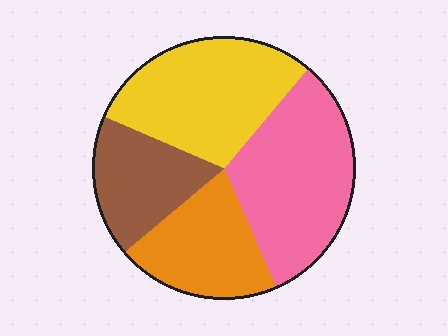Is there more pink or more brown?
Pink.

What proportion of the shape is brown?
Brown takes up between a sixth and a third of the shape.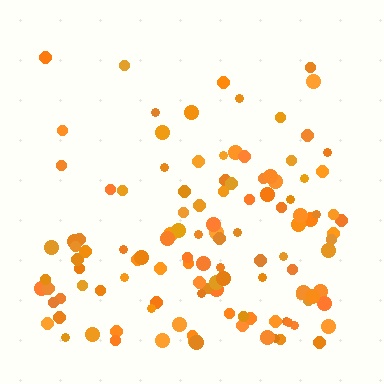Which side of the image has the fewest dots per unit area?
The top.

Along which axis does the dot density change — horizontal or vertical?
Vertical.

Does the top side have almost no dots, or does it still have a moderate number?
Still a moderate number, just noticeably fewer than the bottom.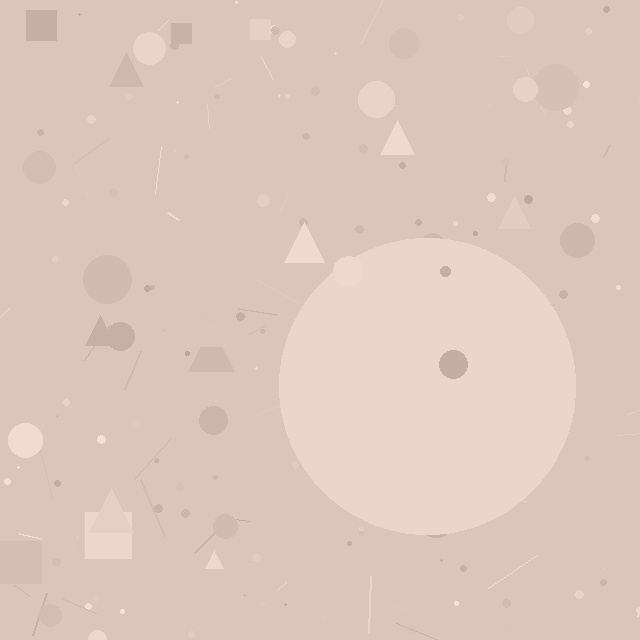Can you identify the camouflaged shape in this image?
The camouflaged shape is a circle.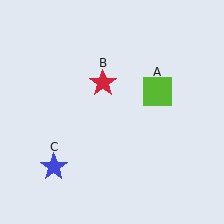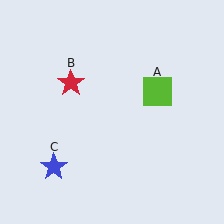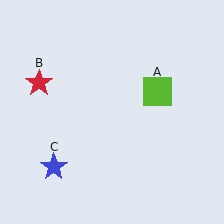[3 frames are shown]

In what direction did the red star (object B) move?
The red star (object B) moved left.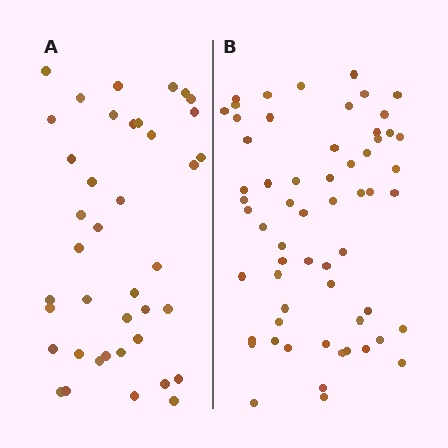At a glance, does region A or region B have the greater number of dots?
Region B (the right region) has more dots.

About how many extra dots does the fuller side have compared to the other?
Region B has approximately 20 more dots than region A.